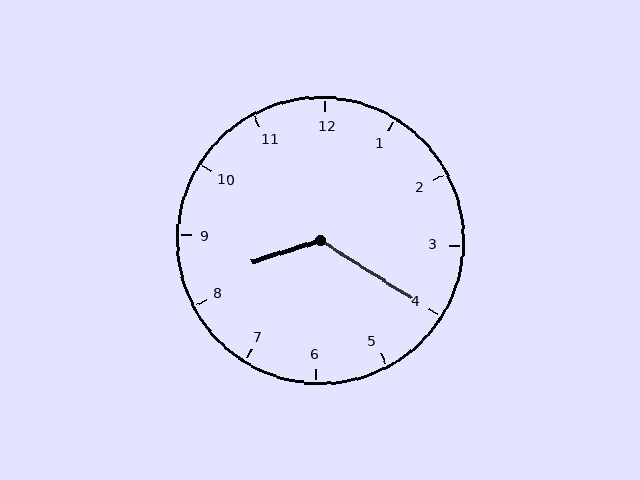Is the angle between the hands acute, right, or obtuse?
It is obtuse.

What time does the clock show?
8:20.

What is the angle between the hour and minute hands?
Approximately 130 degrees.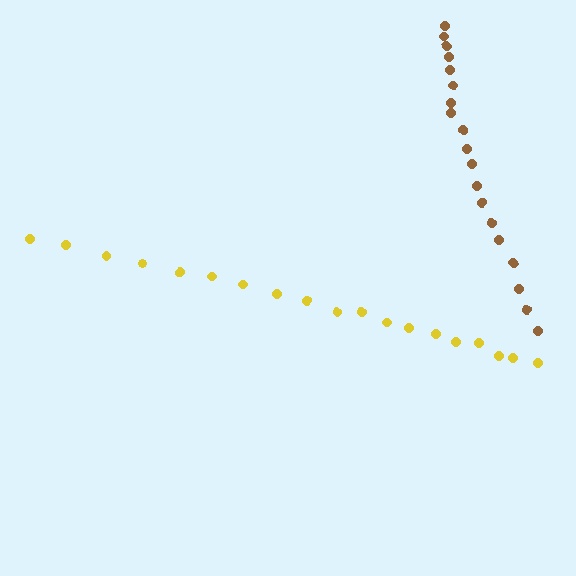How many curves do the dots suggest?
There are 2 distinct paths.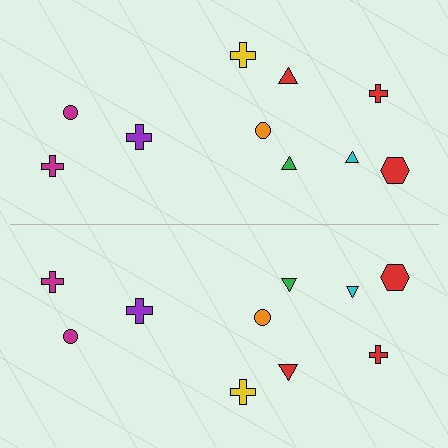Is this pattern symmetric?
Yes, this pattern has bilateral (reflection) symmetry.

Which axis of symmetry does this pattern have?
The pattern has a horizontal axis of symmetry running through the center of the image.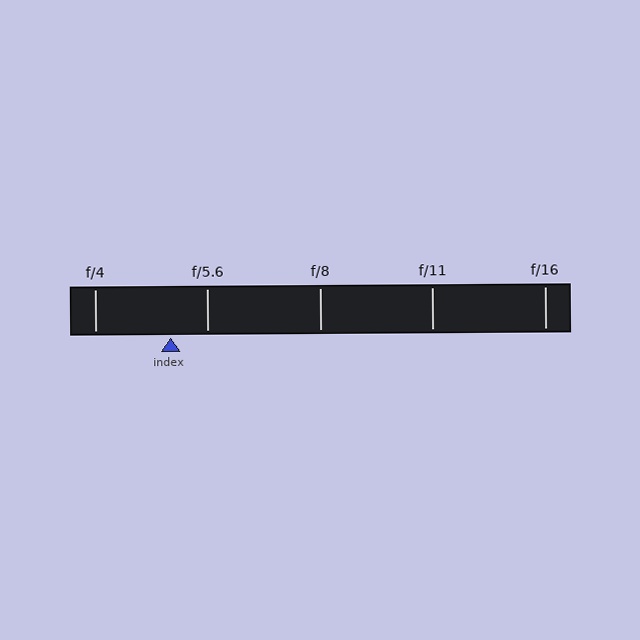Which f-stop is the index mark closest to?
The index mark is closest to f/5.6.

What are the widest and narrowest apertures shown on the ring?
The widest aperture shown is f/4 and the narrowest is f/16.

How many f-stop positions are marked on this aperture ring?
There are 5 f-stop positions marked.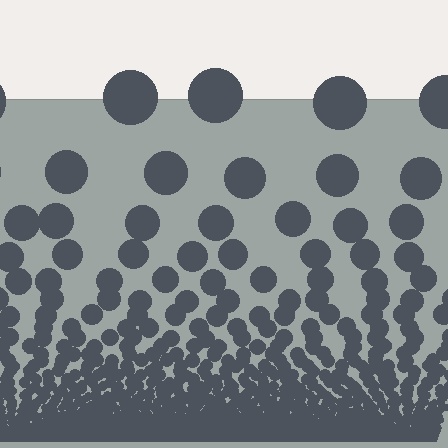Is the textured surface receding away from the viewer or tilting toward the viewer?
The surface appears to tilt toward the viewer. Texture elements get larger and sparser toward the top.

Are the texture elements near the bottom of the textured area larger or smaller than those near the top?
Smaller. The gradient is inverted — elements near the bottom are smaller and denser.